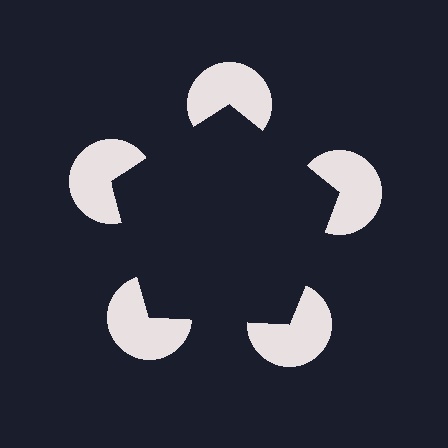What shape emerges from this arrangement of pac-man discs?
An illusory pentagon — its edges are inferred from the aligned wedge cuts in the pac-man discs, not physically drawn.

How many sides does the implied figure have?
5 sides.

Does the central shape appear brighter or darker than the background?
It typically appears slightly darker than the background, even though no actual brightness change is drawn.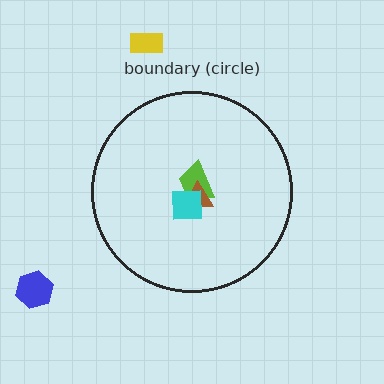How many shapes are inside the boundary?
3 inside, 2 outside.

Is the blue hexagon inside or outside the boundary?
Outside.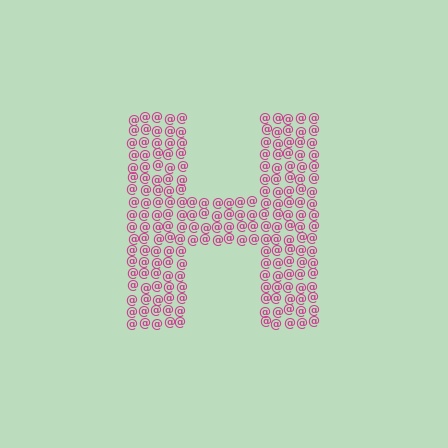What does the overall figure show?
The overall figure shows the letter H.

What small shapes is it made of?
It is made of small at signs.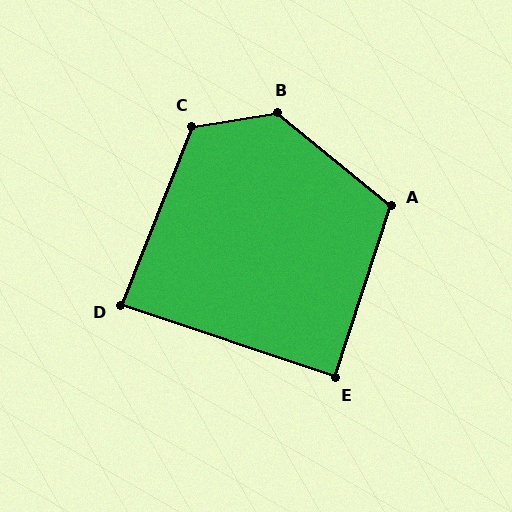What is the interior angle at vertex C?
Approximately 121 degrees (obtuse).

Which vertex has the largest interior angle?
B, at approximately 132 degrees.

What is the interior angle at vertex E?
Approximately 90 degrees (approximately right).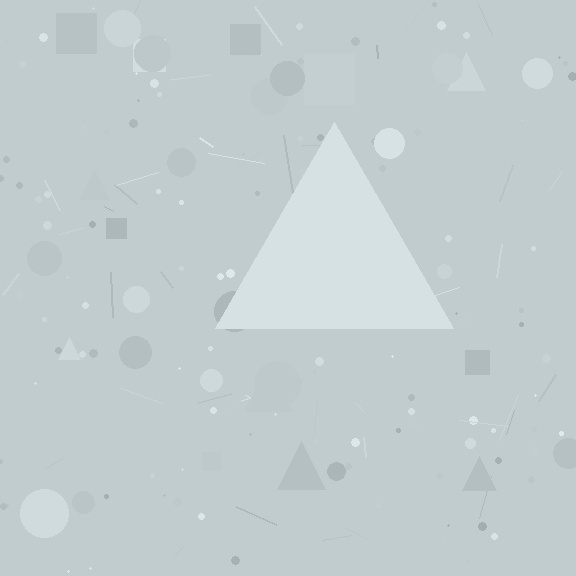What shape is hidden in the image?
A triangle is hidden in the image.